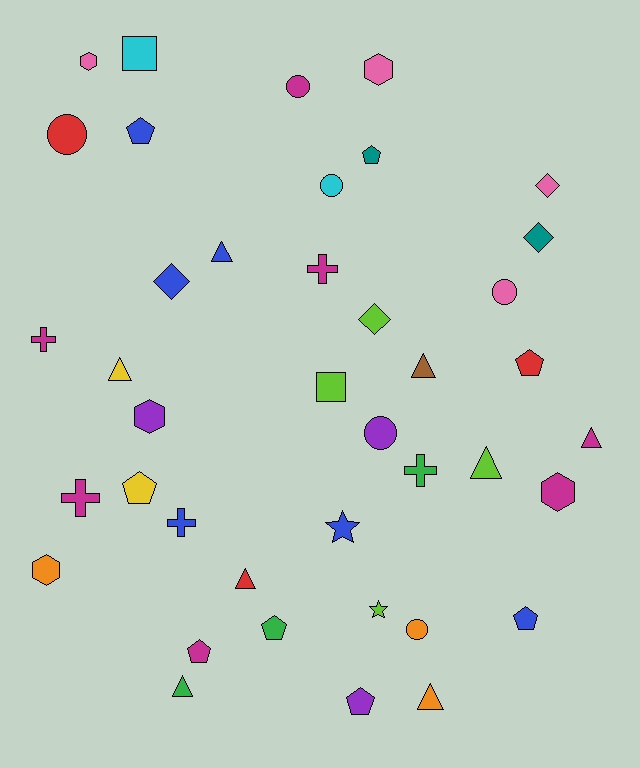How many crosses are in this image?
There are 5 crosses.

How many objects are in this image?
There are 40 objects.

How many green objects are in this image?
There are 3 green objects.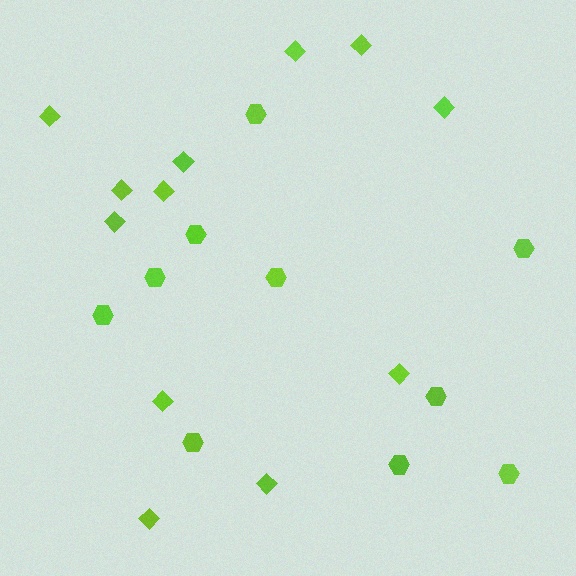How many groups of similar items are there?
There are 2 groups: one group of hexagons (10) and one group of diamonds (12).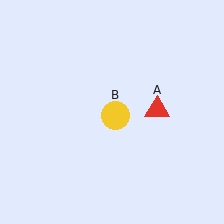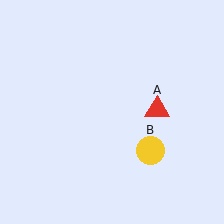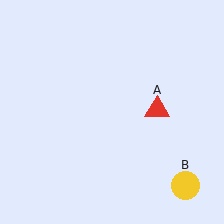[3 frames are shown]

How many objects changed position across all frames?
1 object changed position: yellow circle (object B).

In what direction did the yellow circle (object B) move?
The yellow circle (object B) moved down and to the right.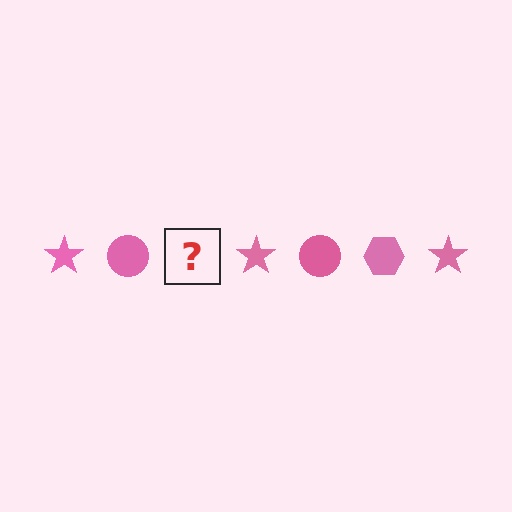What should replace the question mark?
The question mark should be replaced with a pink hexagon.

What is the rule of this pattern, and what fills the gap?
The rule is that the pattern cycles through star, circle, hexagon shapes in pink. The gap should be filled with a pink hexagon.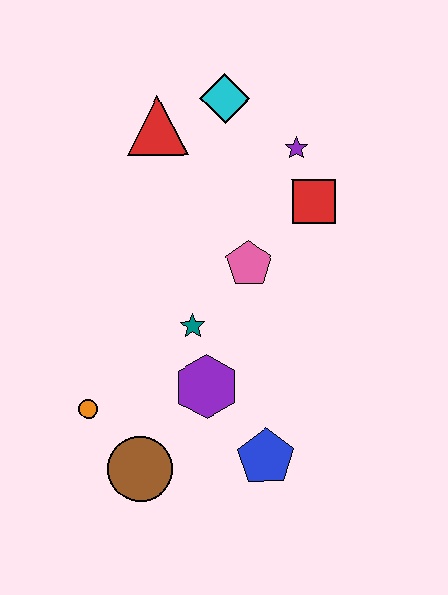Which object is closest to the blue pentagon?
The purple hexagon is closest to the blue pentagon.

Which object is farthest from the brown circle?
The cyan diamond is farthest from the brown circle.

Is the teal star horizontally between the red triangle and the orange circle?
No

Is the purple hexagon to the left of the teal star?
No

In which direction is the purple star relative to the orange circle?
The purple star is above the orange circle.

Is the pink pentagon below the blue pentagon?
No